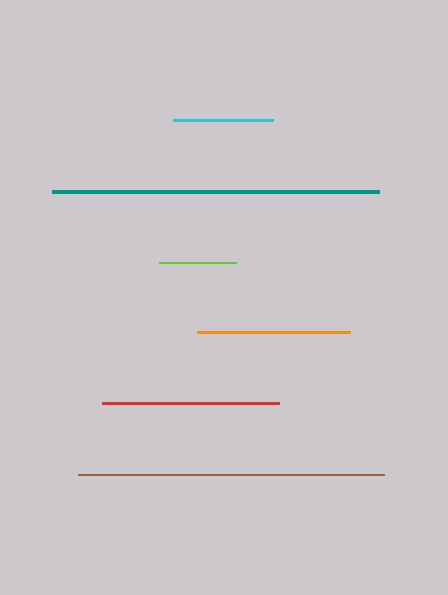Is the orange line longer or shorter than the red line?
The red line is longer than the orange line.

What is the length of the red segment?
The red segment is approximately 177 pixels long.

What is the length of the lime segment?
The lime segment is approximately 76 pixels long.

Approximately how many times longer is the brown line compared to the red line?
The brown line is approximately 1.7 times the length of the red line.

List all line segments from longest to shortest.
From longest to shortest: teal, brown, red, orange, cyan, lime.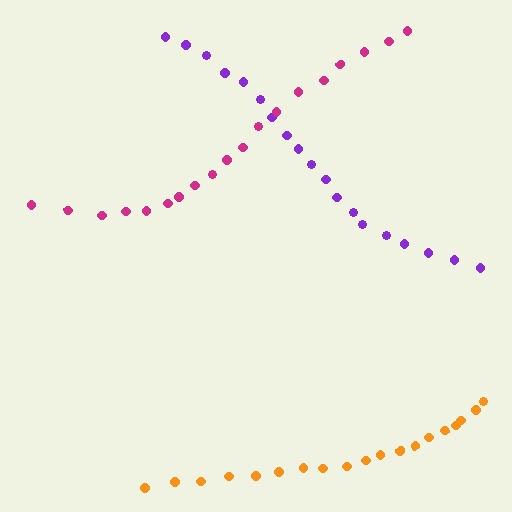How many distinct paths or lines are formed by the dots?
There are 3 distinct paths.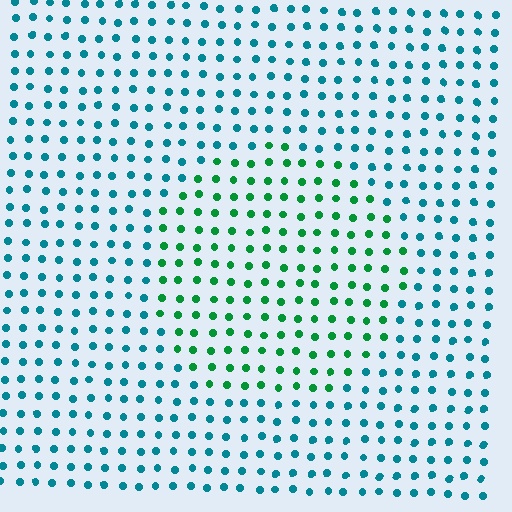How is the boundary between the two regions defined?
The boundary is defined purely by a slight shift in hue (about 46 degrees). Spacing, size, and orientation are identical on both sides.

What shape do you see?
I see a circle.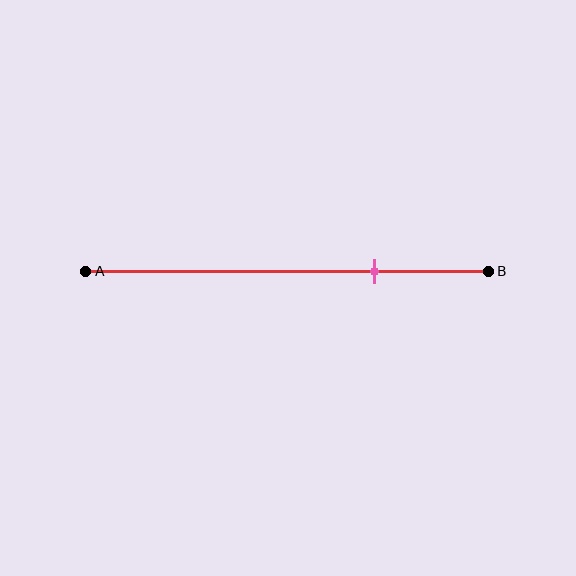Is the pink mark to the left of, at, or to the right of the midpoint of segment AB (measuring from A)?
The pink mark is to the right of the midpoint of segment AB.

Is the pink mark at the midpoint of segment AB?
No, the mark is at about 70% from A, not at the 50% midpoint.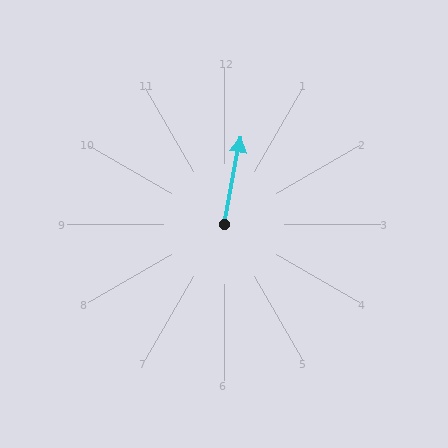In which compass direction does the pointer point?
North.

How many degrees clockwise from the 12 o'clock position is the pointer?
Approximately 11 degrees.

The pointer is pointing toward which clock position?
Roughly 12 o'clock.